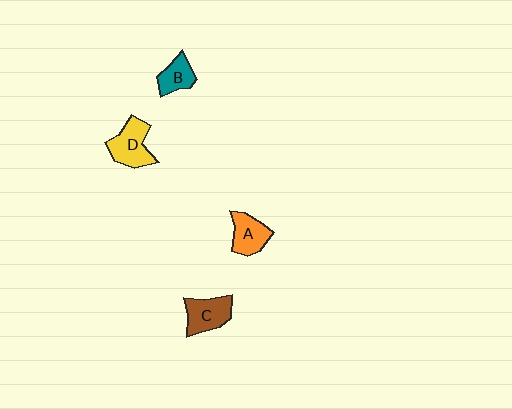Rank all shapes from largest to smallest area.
From largest to smallest: D (yellow), C (brown), A (orange), B (teal).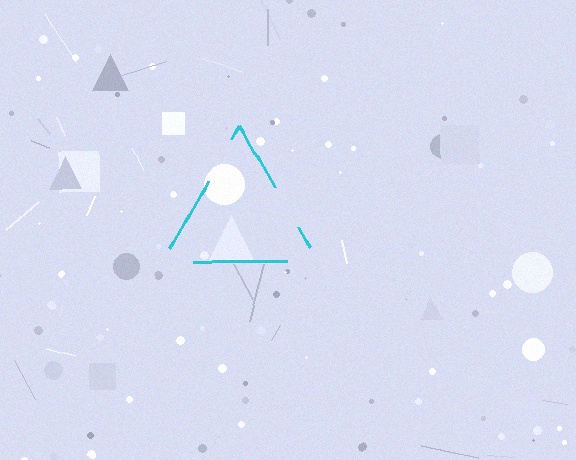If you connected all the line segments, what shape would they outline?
They would outline a triangle.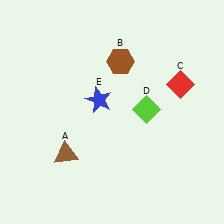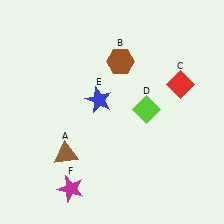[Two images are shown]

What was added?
A magenta star (F) was added in Image 2.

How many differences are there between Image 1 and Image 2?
There is 1 difference between the two images.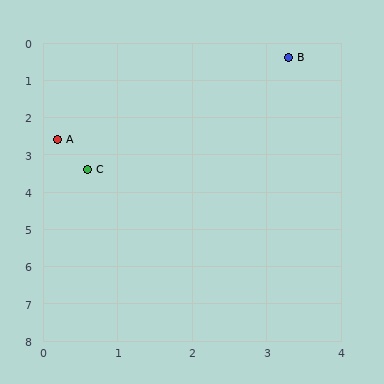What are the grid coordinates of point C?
Point C is at approximately (0.6, 3.4).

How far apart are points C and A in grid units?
Points C and A are about 0.9 grid units apart.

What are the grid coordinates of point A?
Point A is at approximately (0.2, 2.6).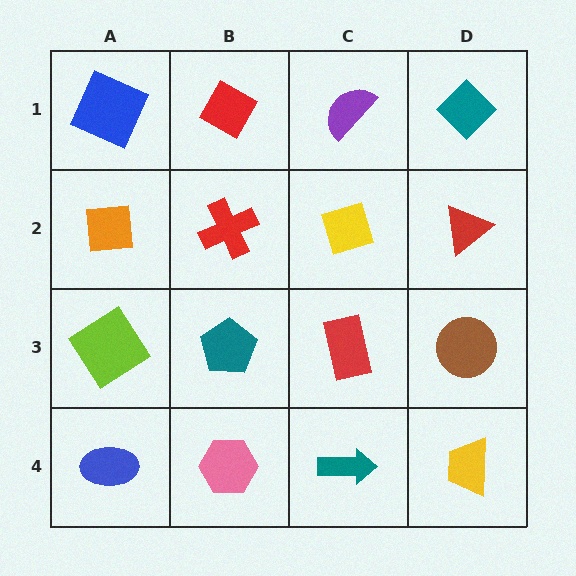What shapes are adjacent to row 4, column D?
A brown circle (row 3, column D), a teal arrow (row 4, column C).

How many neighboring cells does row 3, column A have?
3.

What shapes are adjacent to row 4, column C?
A red rectangle (row 3, column C), a pink hexagon (row 4, column B), a yellow trapezoid (row 4, column D).